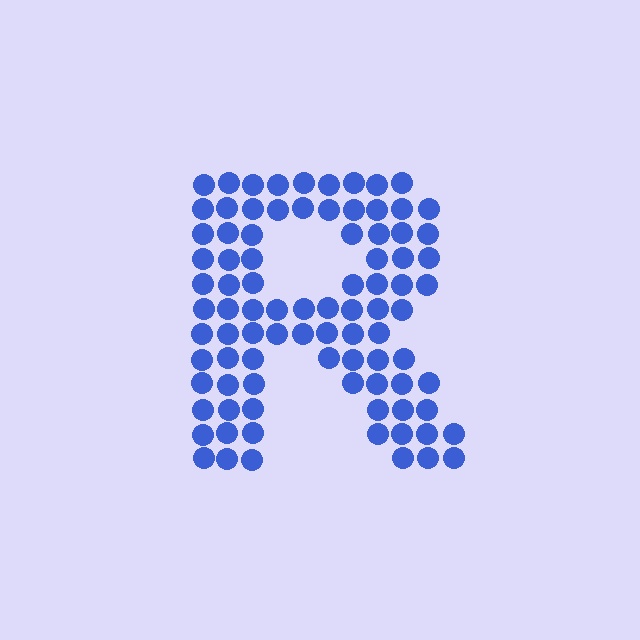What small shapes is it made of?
It is made of small circles.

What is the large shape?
The large shape is the letter R.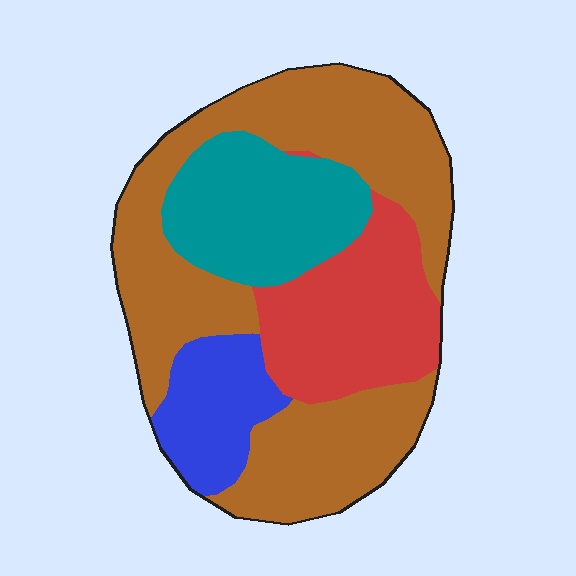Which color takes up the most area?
Brown, at roughly 50%.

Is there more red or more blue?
Red.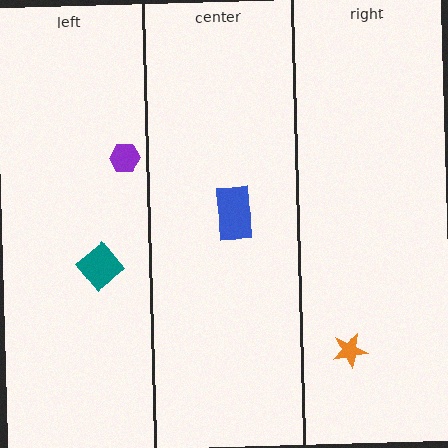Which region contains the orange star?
The right region.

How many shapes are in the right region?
1.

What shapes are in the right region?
The orange star.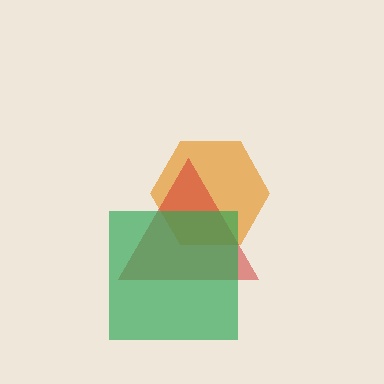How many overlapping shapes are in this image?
There are 3 overlapping shapes in the image.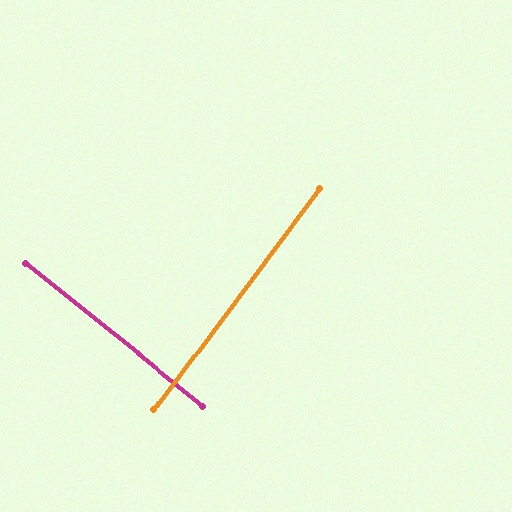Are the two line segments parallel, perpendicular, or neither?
Perpendicular — they meet at approximately 88°.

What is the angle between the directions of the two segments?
Approximately 88 degrees.